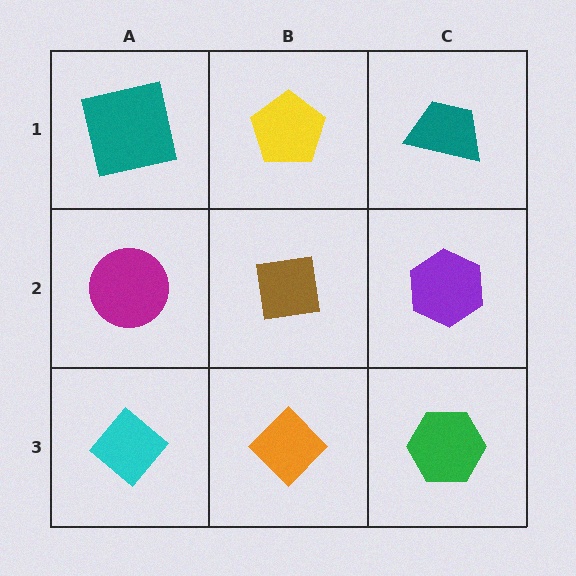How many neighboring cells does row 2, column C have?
3.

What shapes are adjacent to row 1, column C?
A purple hexagon (row 2, column C), a yellow pentagon (row 1, column B).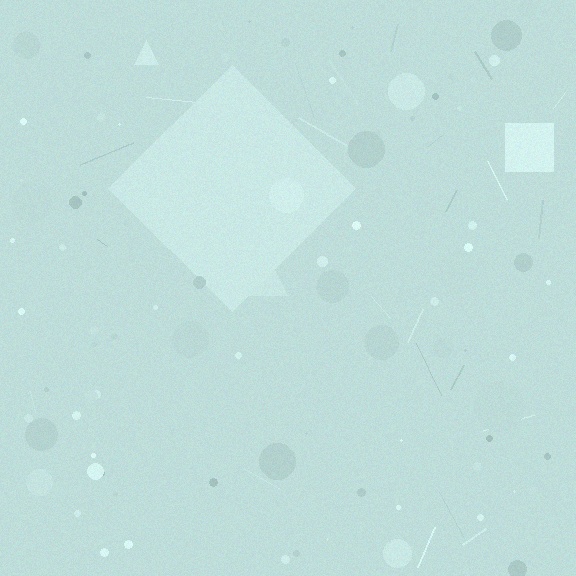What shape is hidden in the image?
A diamond is hidden in the image.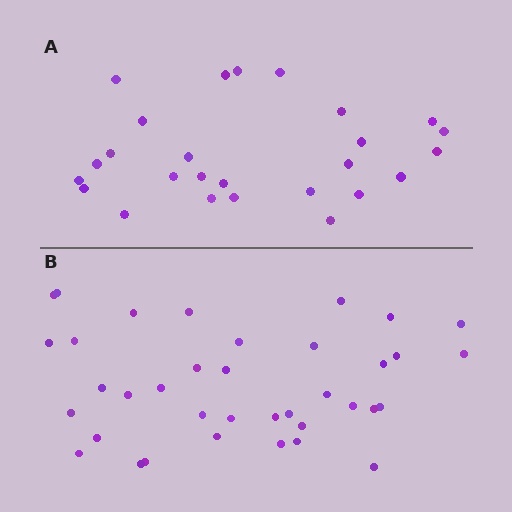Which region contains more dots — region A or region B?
Region B (the bottom region) has more dots.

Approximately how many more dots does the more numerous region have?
Region B has roughly 12 or so more dots than region A.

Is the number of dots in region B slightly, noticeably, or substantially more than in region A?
Region B has noticeably more, but not dramatically so. The ratio is roughly 1.4 to 1.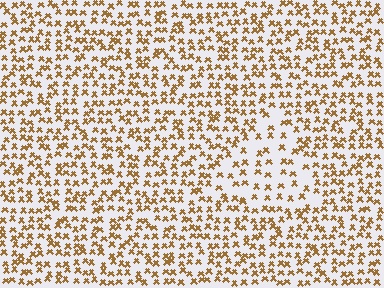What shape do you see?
I see a triangle.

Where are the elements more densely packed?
The elements are more densely packed outside the triangle boundary.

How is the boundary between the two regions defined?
The boundary is defined by a change in element density (approximately 1.8x ratio). All elements are the same color, size, and shape.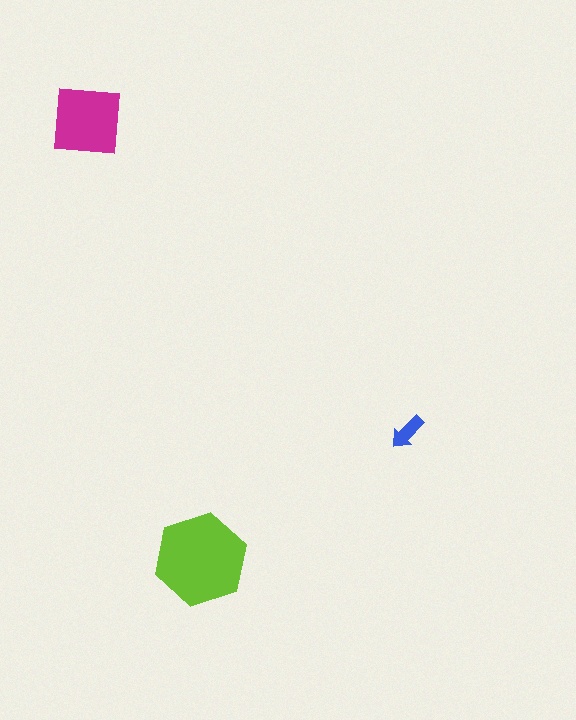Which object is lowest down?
The lime hexagon is bottommost.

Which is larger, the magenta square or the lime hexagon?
The lime hexagon.